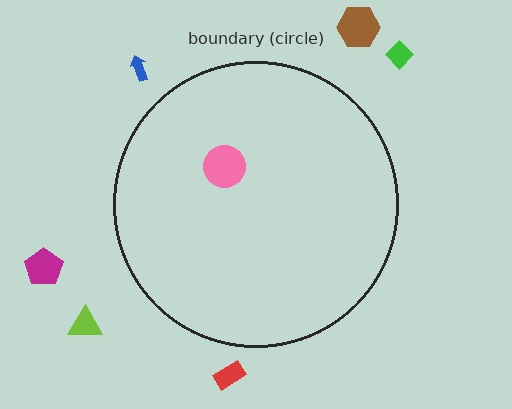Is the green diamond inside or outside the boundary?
Outside.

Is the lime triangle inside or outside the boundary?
Outside.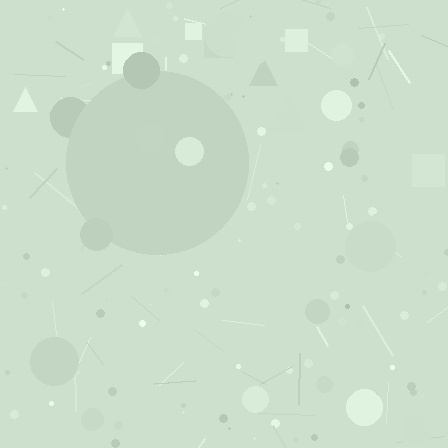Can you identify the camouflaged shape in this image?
The camouflaged shape is a circle.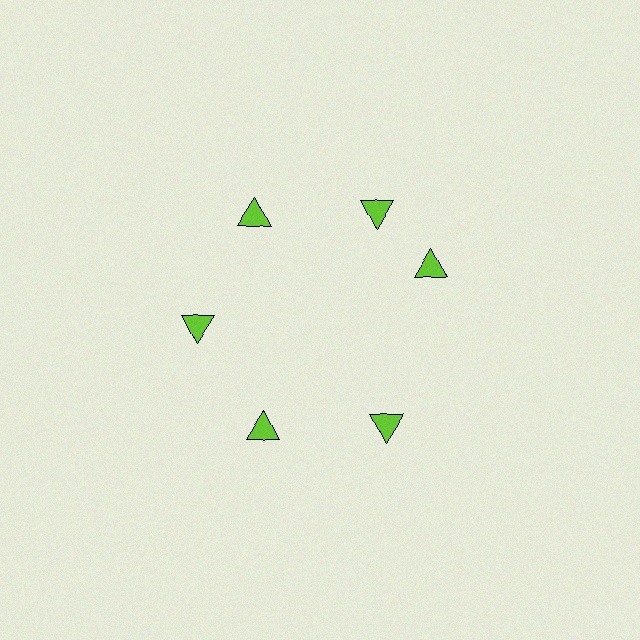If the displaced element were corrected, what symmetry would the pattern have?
It would have 6-fold rotational symmetry — the pattern would map onto itself every 60 degrees.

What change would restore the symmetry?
The symmetry would be restored by rotating it back into even spacing with its neighbors so that all 6 triangles sit at equal angles and equal distance from the center.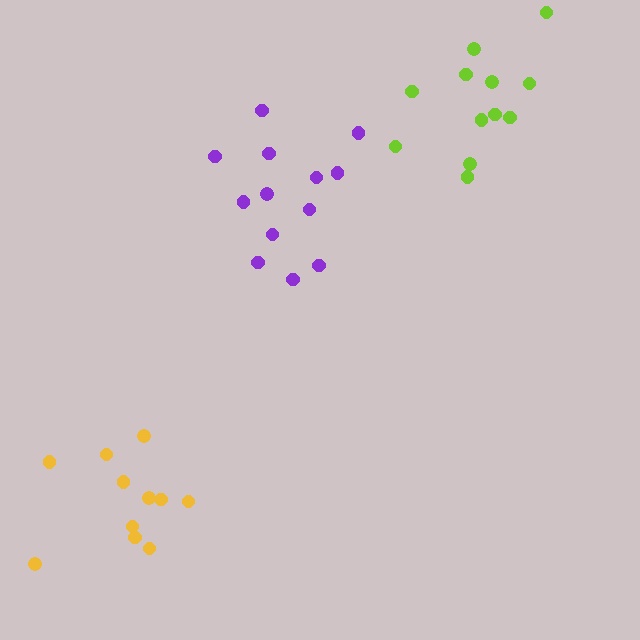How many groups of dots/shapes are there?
There are 3 groups.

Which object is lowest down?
The yellow cluster is bottommost.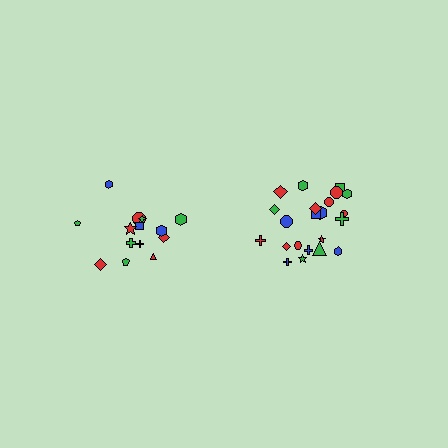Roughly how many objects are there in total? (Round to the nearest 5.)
Roughly 35 objects in total.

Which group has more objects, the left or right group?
The right group.